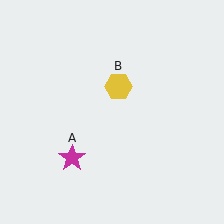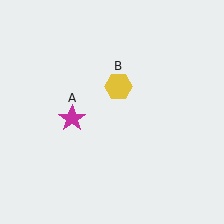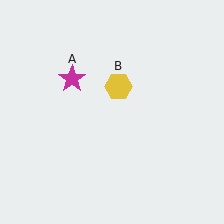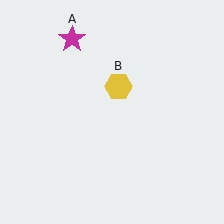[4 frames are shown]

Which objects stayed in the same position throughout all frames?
Yellow hexagon (object B) remained stationary.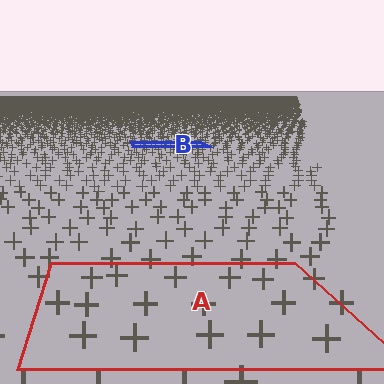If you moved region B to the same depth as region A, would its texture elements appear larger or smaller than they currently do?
They would appear larger. At a closer depth, the same texture elements are projected at a bigger on-screen size.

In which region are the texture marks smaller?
The texture marks are smaller in region B, because it is farther away.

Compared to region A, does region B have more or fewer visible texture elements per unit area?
Region B has more texture elements per unit area — they are packed more densely because it is farther away.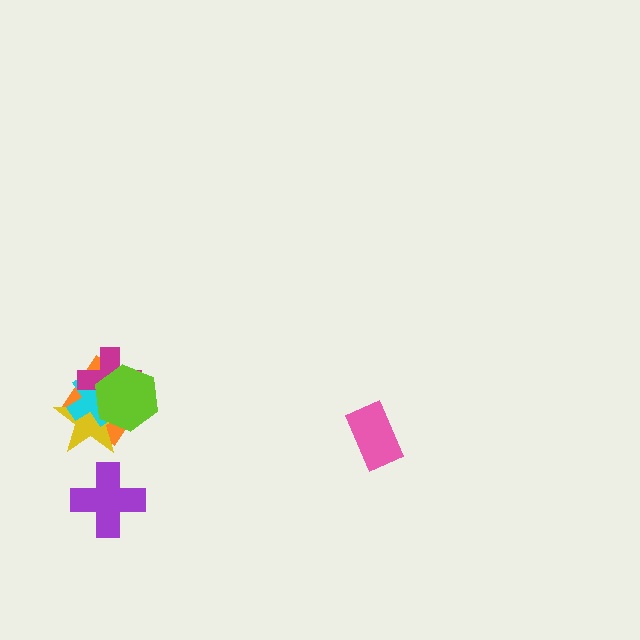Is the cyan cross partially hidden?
Yes, it is partially covered by another shape.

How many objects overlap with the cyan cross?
4 objects overlap with the cyan cross.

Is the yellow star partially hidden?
Yes, it is partially covered by another shape.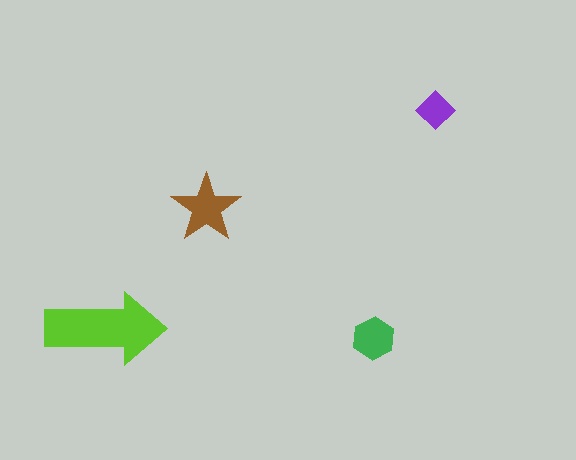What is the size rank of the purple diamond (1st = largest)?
4th.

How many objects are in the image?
There are 4 objects in the image.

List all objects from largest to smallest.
The lime arrow, the brown star, the green hexagon, the purple diamond.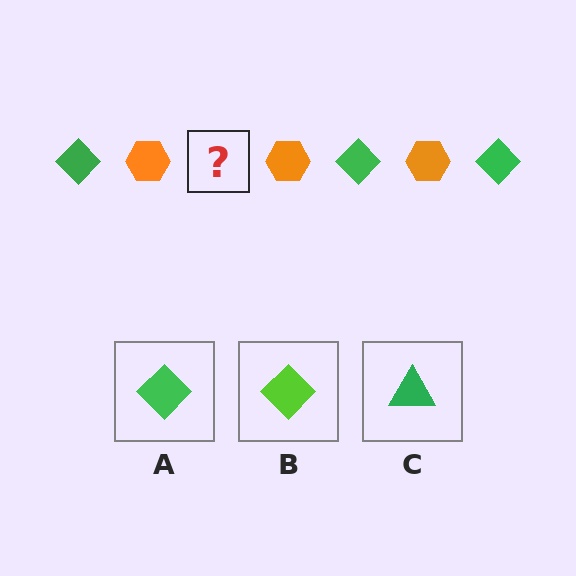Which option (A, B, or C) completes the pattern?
A.